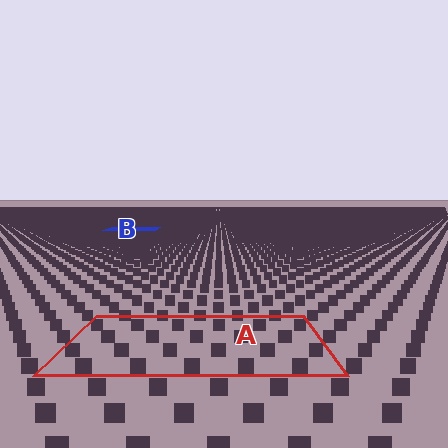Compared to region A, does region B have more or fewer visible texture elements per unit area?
Region B has more texture elements per unit area — they are packed more densely because it is farther away.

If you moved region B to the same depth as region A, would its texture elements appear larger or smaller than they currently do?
They would appear larger. At a closer depth, the same texture elements are projected at a bigger on-screen size.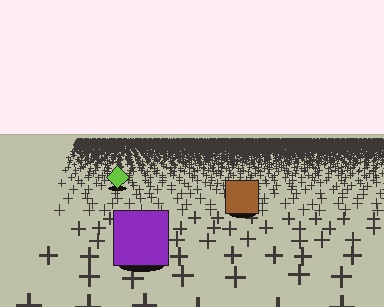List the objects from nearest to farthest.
From nearest to farthest: the purple square, the brown square, the lime diamond.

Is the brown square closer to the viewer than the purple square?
No. The purple square is closer — you can tell from the texture gradient: the ground texture is coarser near it.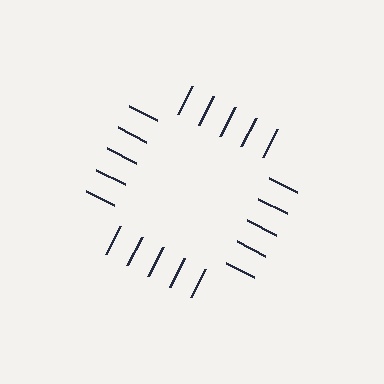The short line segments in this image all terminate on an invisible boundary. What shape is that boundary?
An illusory square — the line segments terminate on its edges but no continuous stroke is drawn.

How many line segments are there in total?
20 — 5 along each of the 4 edges.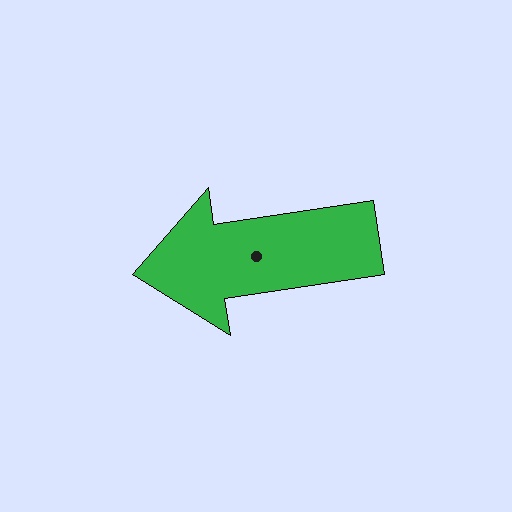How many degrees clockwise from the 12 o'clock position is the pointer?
Approximately 262 degrees.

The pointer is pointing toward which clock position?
Roughly 9 o'clock.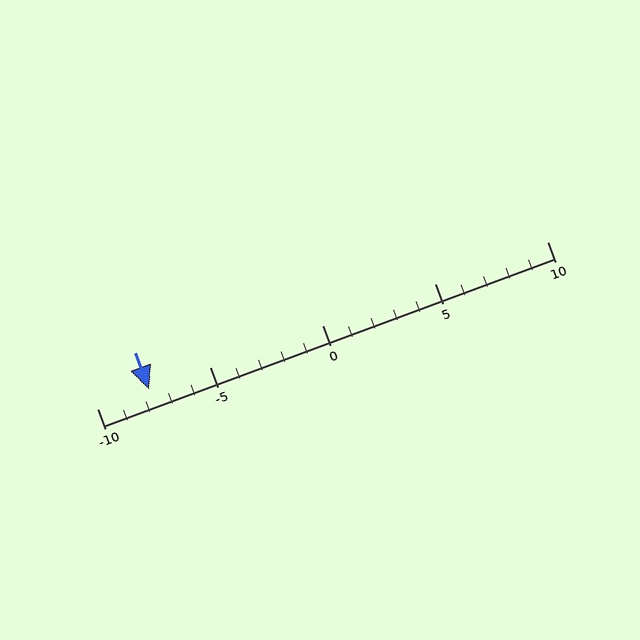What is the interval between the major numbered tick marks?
The major tick marks are spaced 5 units apart.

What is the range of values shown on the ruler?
The ruler shows values from -10 to 10.